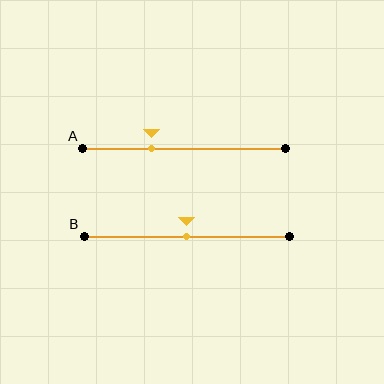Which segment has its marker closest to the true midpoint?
Segment B has its marker closest to the true midpoint.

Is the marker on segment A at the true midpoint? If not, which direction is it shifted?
No, the marker on segment A is shifted to the left by about 16% of the segment length.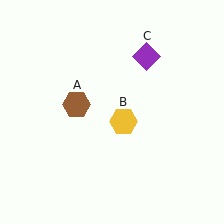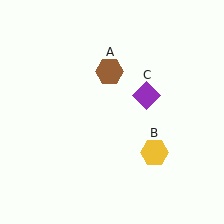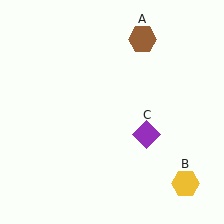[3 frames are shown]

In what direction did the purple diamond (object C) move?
The purple diamond (object C) moved down.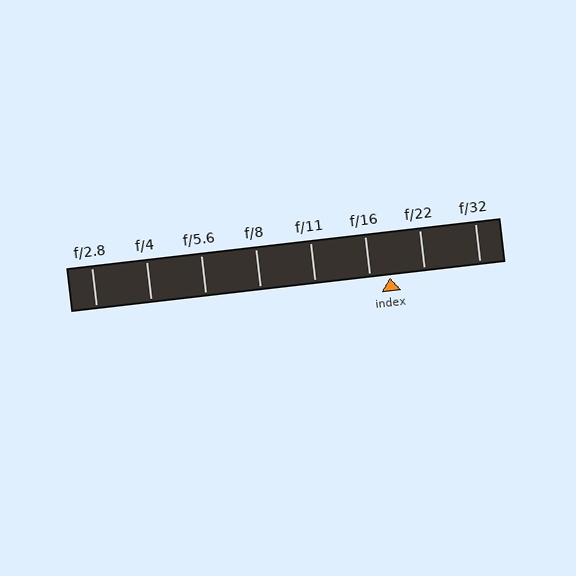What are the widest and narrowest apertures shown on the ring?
The widest aperture shown is f/2.8 and the narrowest is f/32.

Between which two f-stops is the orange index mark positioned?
The index mark is between f/16 and f/22.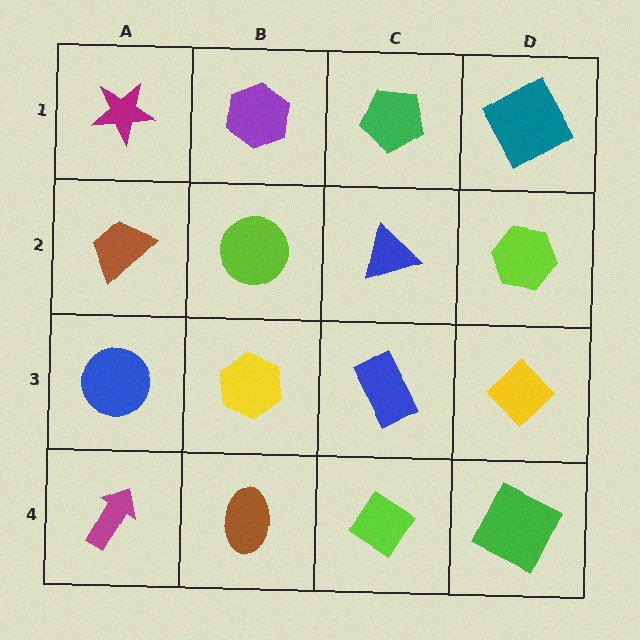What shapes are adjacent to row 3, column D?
A lime hexagon (row 2, column D), a green square (row 4, column D), a blue rectangle (row 3, column C).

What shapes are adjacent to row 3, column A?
A brown trapezoid (row 2, column A), a magenta arrow (row 4, column A), a yellow hexagon (row 3, column B).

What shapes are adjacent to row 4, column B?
A yellow hexagon (row 3, column B), a magenta arrow (row 4, column A), a lime diamond (row 4, column C).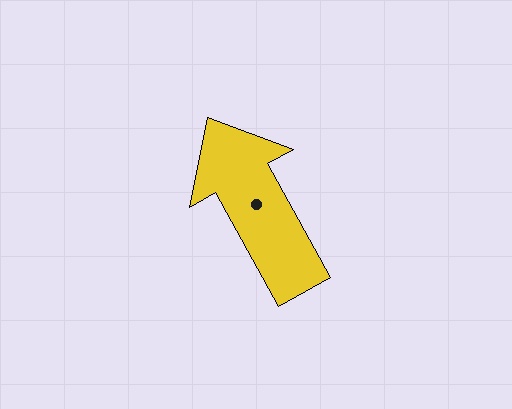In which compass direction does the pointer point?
Northwest.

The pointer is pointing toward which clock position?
Roughly 11 o'clock.